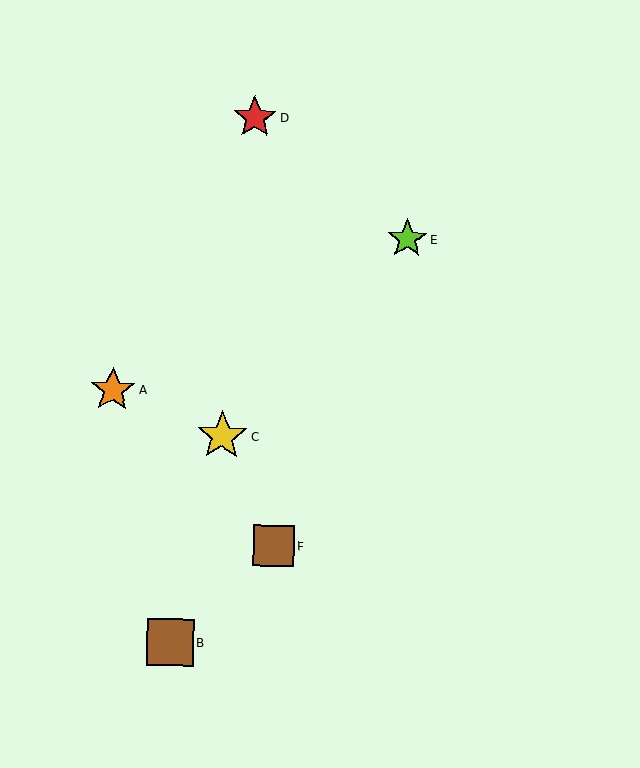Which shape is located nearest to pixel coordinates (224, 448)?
The yellow star (labeled C) at (222, 436) is nearest to that location.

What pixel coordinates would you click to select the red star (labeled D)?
Click at (255, 118) to select the red star D.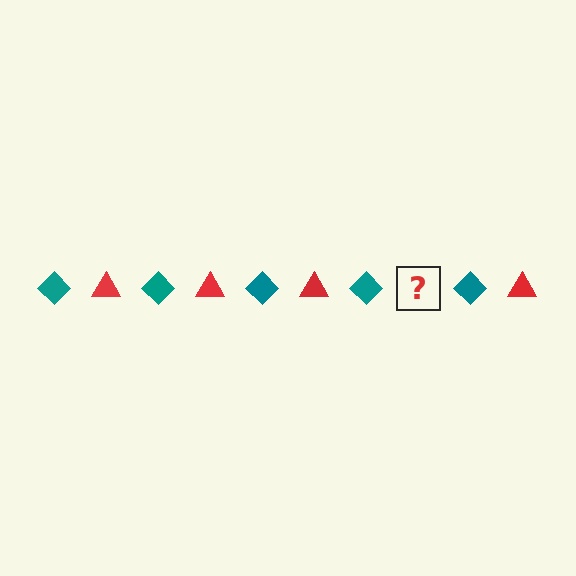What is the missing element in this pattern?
The missing element is a red triangle.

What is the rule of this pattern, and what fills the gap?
The rule is that the pattern alternates between teal diamond and red triangle. The gap should be filled with a red triangle.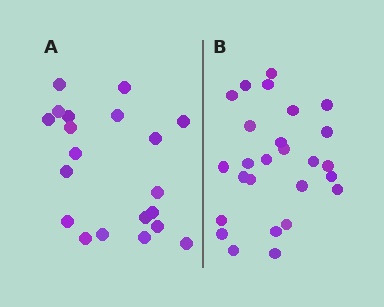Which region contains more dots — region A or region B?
Region B (the right region) has more dots.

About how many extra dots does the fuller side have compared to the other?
Region B has about 6 more dots than region A.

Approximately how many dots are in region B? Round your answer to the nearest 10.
About 30 dots. (The exact count is 26, which rounds to 30.)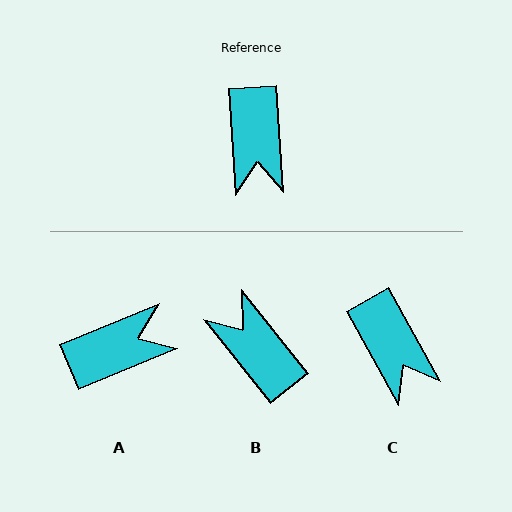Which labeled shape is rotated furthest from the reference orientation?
B, about 146 degrees away.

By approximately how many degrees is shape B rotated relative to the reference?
Approximately 146 degrees clockwise.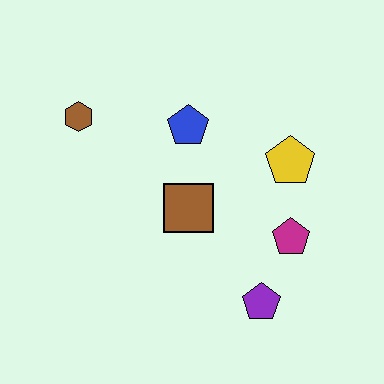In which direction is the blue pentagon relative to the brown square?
The blue pentagon is above the brown square.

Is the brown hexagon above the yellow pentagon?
Yes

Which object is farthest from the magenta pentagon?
The brown hexagon is farthest from the magenta pentagon.